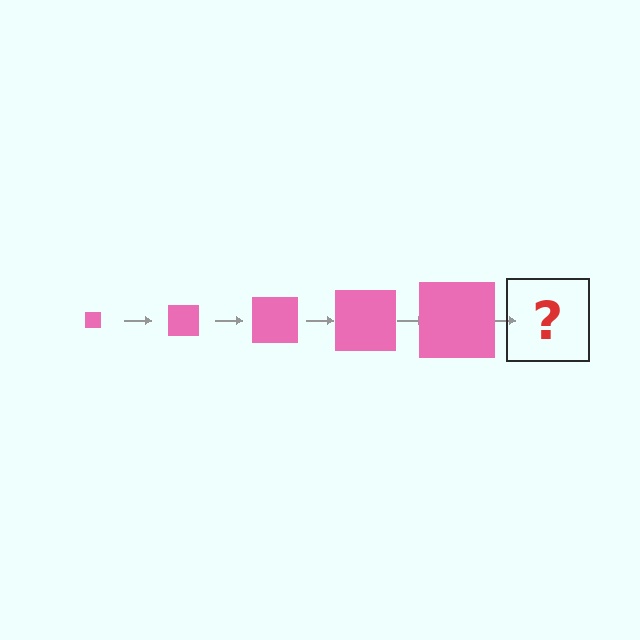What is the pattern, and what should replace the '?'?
The pattern is that the square gets progressively larger each step. The '?' should be a pink square, larger than the previous one.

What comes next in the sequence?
The next element should be a pink square, larger than the previous one.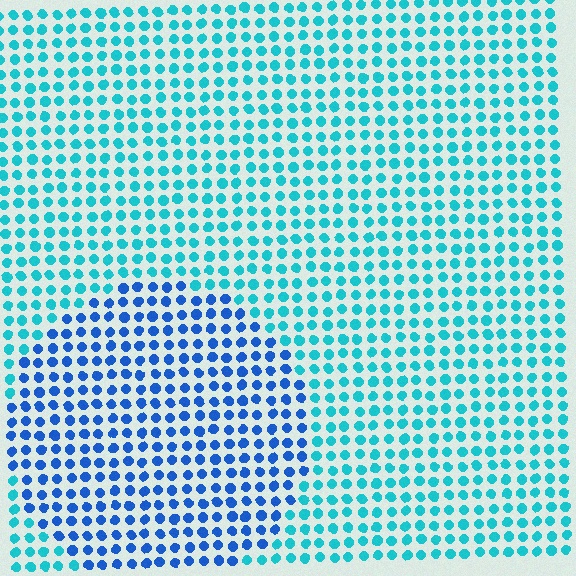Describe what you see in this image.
The image is filled with small cyan elements in a uniform arrangement. A circle-shaped region is visible where the elements are tinted to a slightly different hue, forming a subtle color boundary.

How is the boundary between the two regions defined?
The boundary is defined purely by a slight shift in hue (about 36 degrees). Spacing, size, and orientation are identical on both sides.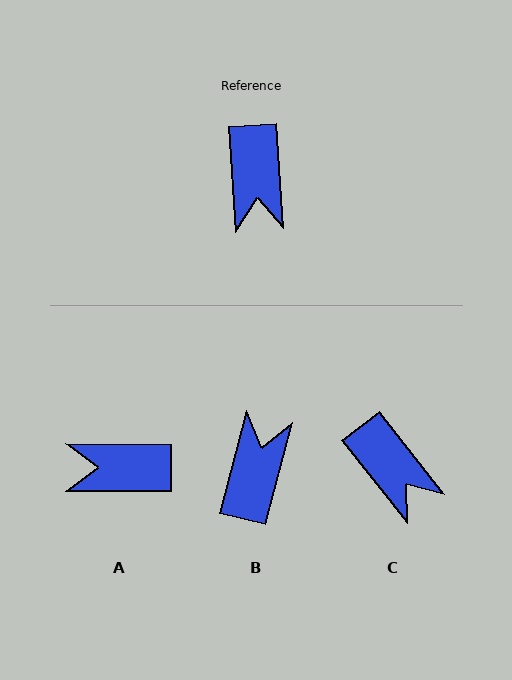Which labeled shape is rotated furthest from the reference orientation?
B, about 162 degrees away.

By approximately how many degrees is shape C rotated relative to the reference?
Approximately 34 degrees counter-clockwise.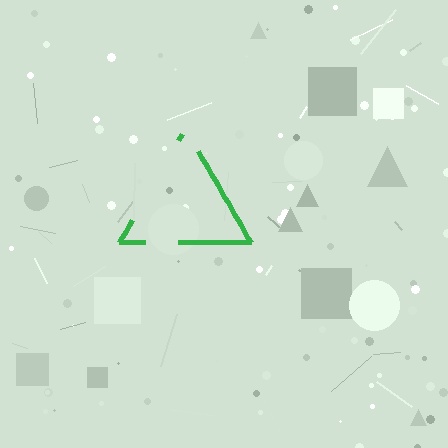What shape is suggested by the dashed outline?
The dashed outline suggests a triangle.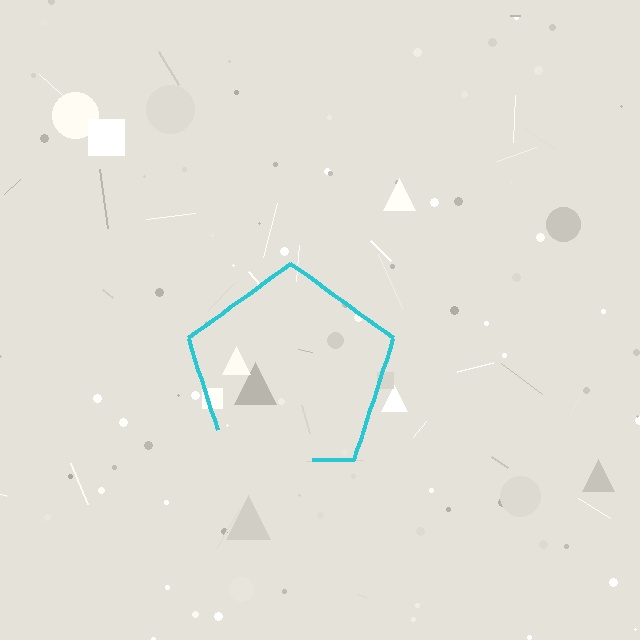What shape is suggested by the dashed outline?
The dashed outline suggests a pentagon.